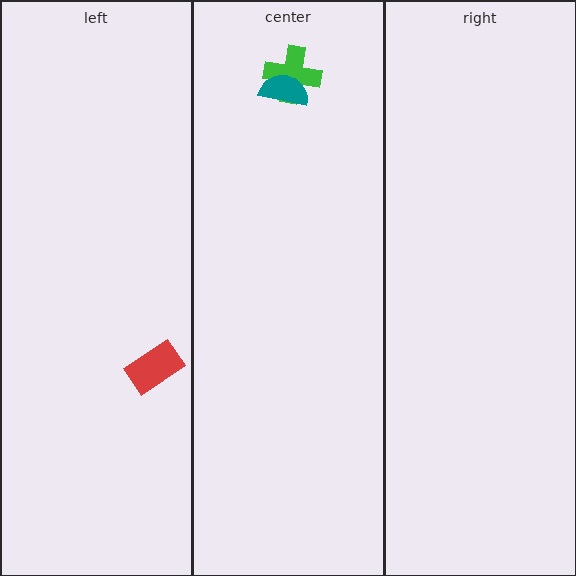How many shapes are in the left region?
1.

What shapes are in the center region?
The green cross, the teal semicircle.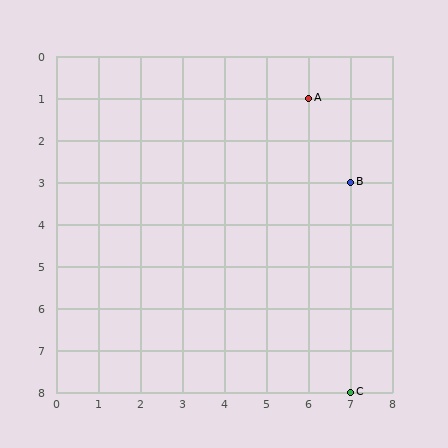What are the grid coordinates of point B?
Point B is at grid coordinates (7, 3).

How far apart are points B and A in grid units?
Points B and A are 1 column and 2 rows apart (about 2.2 grid units diagonally).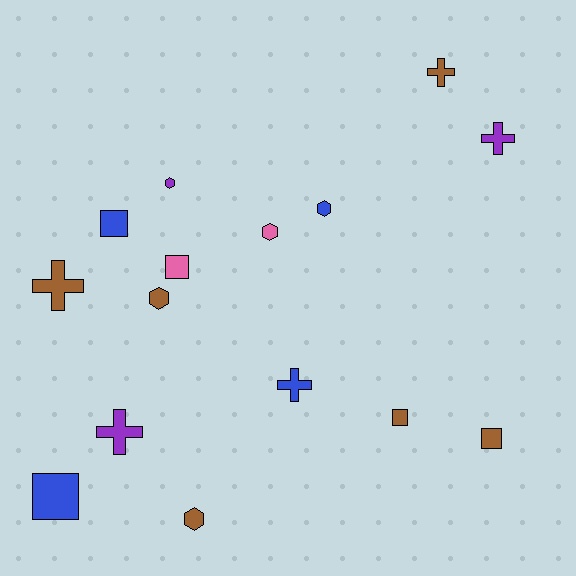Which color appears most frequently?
Brown, with 6 objects.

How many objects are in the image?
There are 15 objects.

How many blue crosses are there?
There is 1 blue cross.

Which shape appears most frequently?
Square, with 5 objects.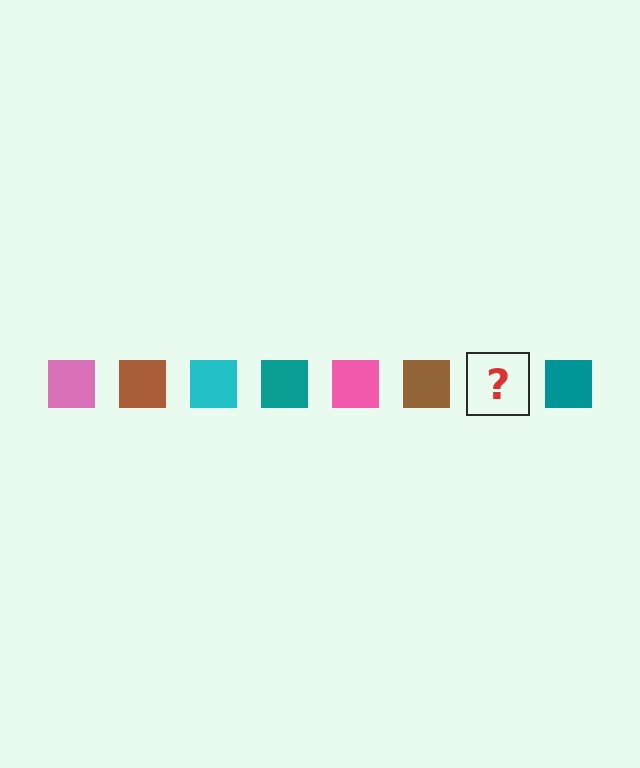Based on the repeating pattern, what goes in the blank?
The blank should be a cyan square.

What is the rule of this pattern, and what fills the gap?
The rule is that the pattern cycles through pink, brown, cyan, teal squares. The gap should be filled with a cyan square.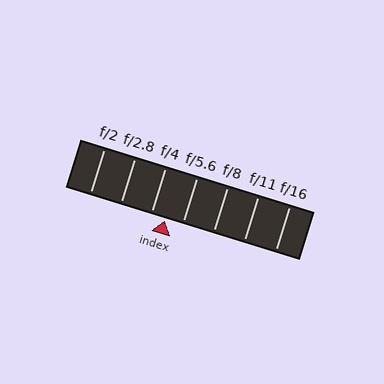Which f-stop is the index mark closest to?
The index mark is closest to f/4.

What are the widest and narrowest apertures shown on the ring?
The widest aperture shown is f/2 and the narrowest is f/16.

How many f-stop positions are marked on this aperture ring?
There are 7 f-stop positions marked.